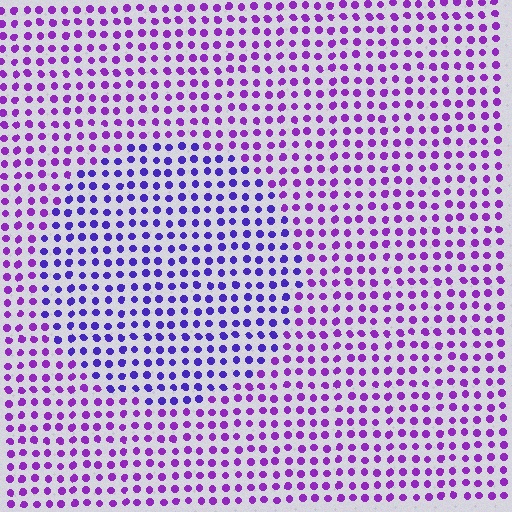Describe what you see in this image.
The image is filled with small purple elements in a uniform arrangement. A circle-shaped region is visible where the elements are tinted to a slightly different hue, forming a subtle color boundary.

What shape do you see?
I see a circle.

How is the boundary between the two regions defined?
The boundary is defined purely by a slight shift in hue (about 30 degrees). Spacing, size, and orientation are identical on both sides.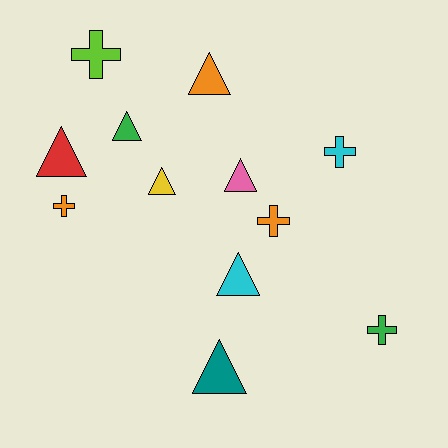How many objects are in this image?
There are 12 objects.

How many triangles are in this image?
There are 7 triangles.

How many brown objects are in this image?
There are no brown objects.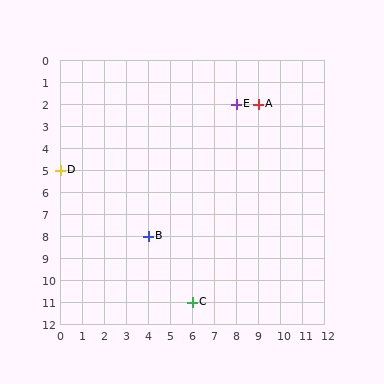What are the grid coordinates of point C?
Point C is at grid coordinates (6, 11).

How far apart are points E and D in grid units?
Points E and D are 8 columns and 3 rows apart (about 8.5 grid units diagonally).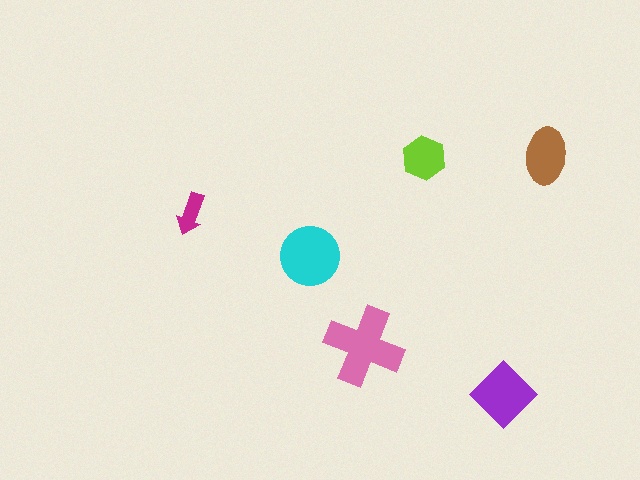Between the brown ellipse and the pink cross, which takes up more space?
The pink cross.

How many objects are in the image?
There are 6 objects in the image.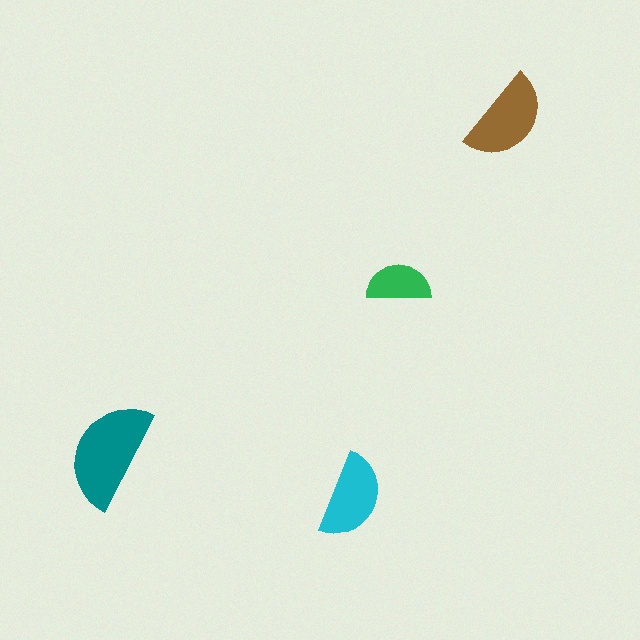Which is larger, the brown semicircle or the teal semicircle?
The teal one.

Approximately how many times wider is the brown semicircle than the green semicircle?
About 1.5 times wider.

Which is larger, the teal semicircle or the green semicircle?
The teal one.